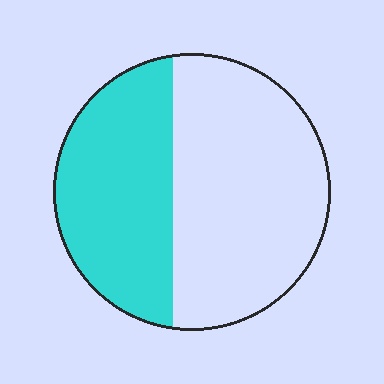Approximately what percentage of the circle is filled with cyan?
Approximately 40%.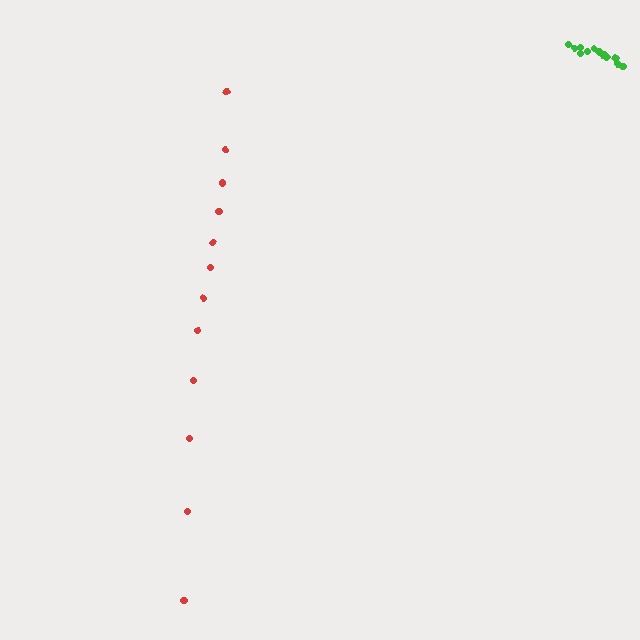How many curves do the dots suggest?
There are 2 distinct paths.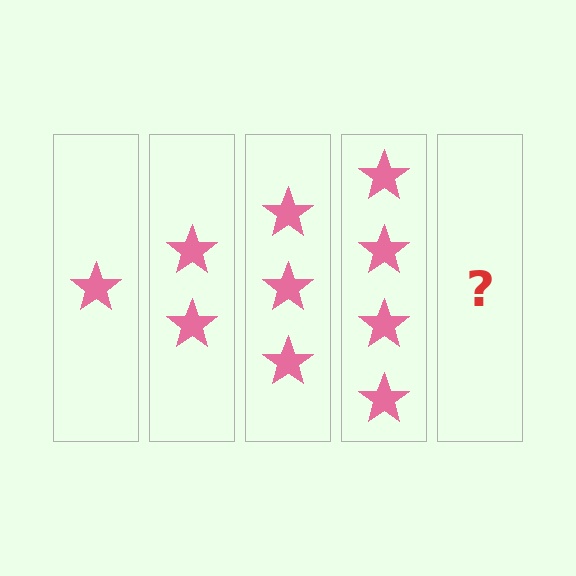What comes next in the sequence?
The next element should be 5 stars.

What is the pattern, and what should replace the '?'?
The pattern is that each step adds one more star. The '?' should be 5 stars.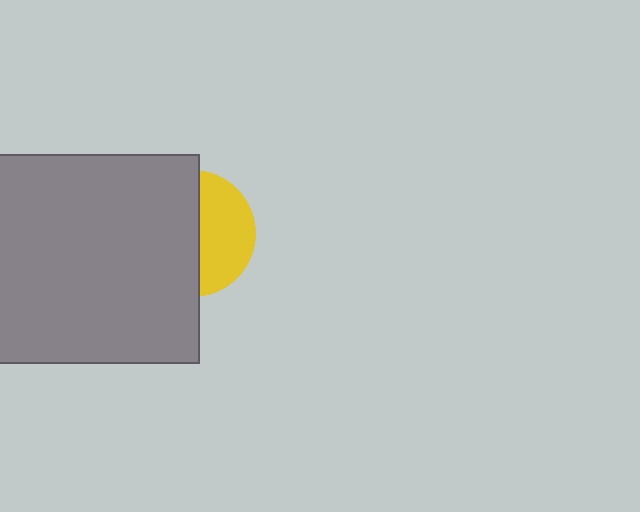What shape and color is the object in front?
The object in front is a gray square.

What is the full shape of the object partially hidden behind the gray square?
The partially hidden object is a yellow circle.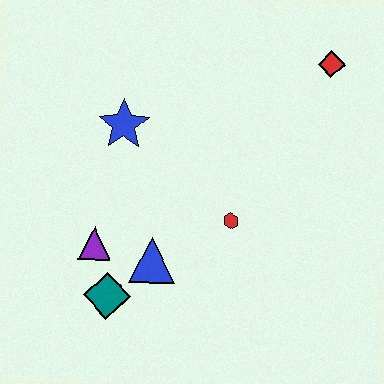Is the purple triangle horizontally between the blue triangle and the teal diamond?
No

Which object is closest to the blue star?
The purple triangle is closest to the blue star.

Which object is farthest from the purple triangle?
The red diamond is farthest from the purple triangle.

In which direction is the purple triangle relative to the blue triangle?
The purple triangle is to the left of the blue triangle.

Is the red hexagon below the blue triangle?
No